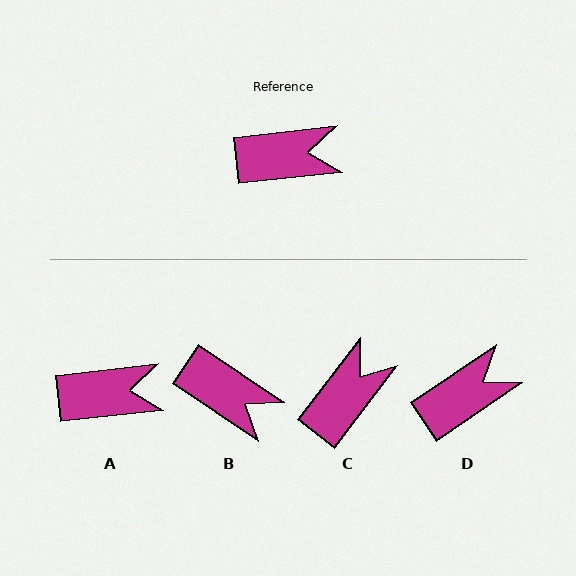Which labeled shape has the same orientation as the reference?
A.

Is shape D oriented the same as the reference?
No, it is off by about 28 degrees.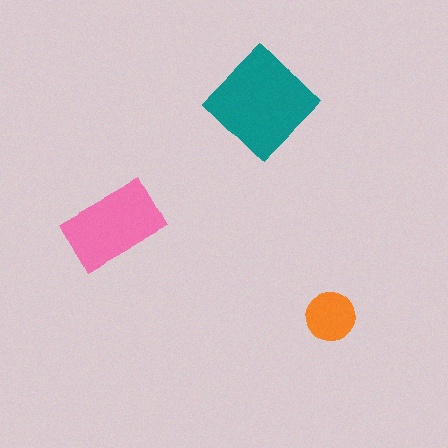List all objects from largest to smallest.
The teal diamond, the pink rectangle, the orange circle.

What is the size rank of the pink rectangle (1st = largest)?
2nd.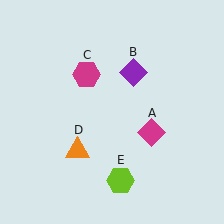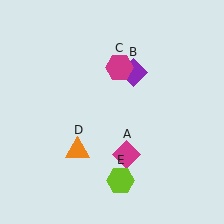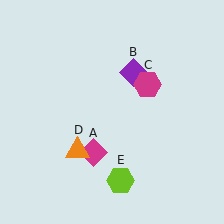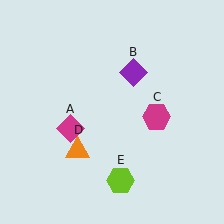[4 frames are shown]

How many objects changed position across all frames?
2 objects changed position: magenta diamond (object A), magenta hexagon (object C).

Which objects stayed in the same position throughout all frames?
Purple diamond (object B) and orange triangle (object D) and lime hexagon (object E) remained stationary.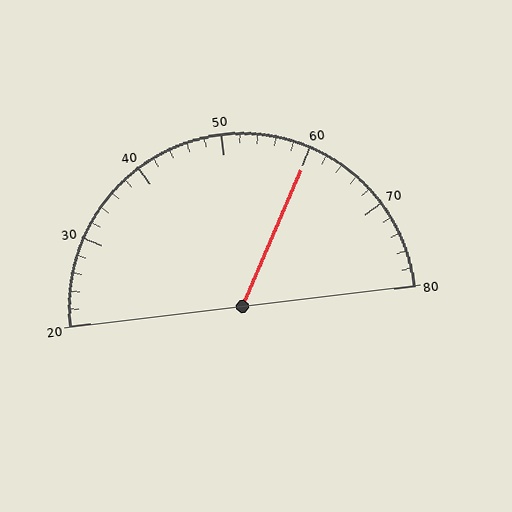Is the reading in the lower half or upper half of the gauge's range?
The reading is in the upper half of the range (20 to 80).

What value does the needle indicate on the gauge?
The needle indicates approximately 60.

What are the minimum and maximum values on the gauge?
The gauge ranges from 20 to 80.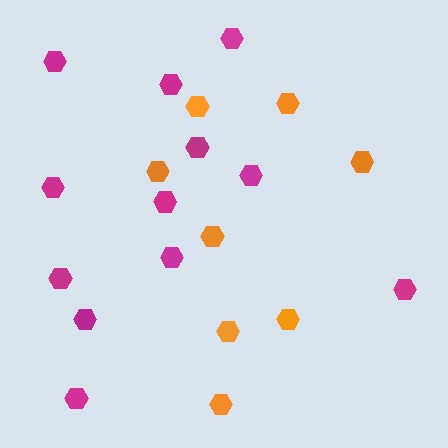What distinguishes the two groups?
There are 2 groups: one group of orange hexagons (8) and one group of magenta hexagons (12).